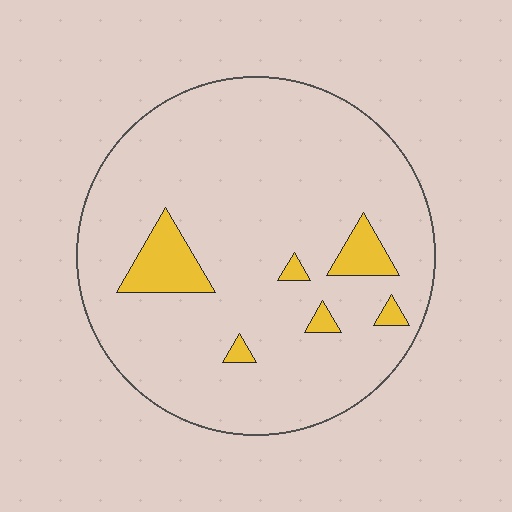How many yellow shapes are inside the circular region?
6.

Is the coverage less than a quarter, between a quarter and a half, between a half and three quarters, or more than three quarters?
Less than a quarter.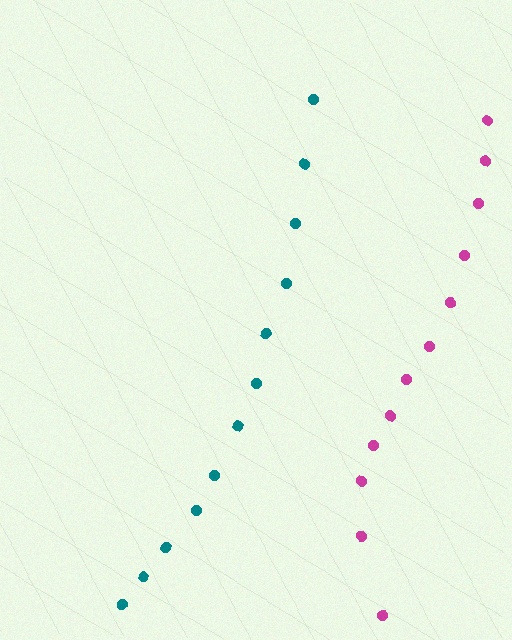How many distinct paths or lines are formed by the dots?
There are 2 distinct paths.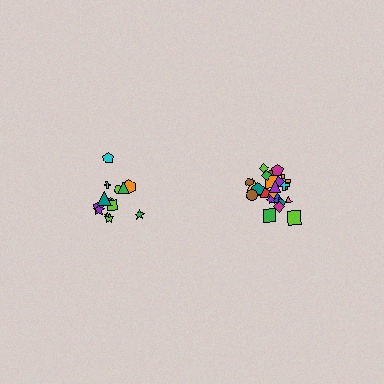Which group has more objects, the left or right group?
The right group.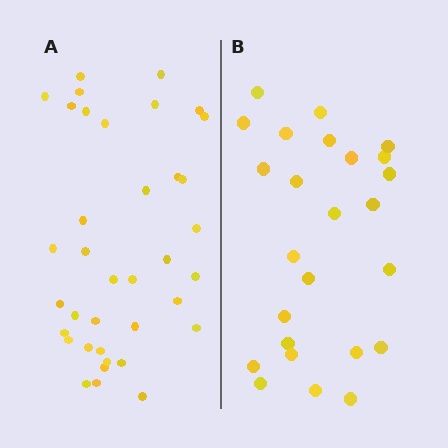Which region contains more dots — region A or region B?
Region A (the left region) has more dots.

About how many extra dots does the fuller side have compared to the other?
Region A has roughly 12 or so more dots than region B.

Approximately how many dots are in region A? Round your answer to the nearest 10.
About 40 dots. (The exact count is 37, which rounds to 40.)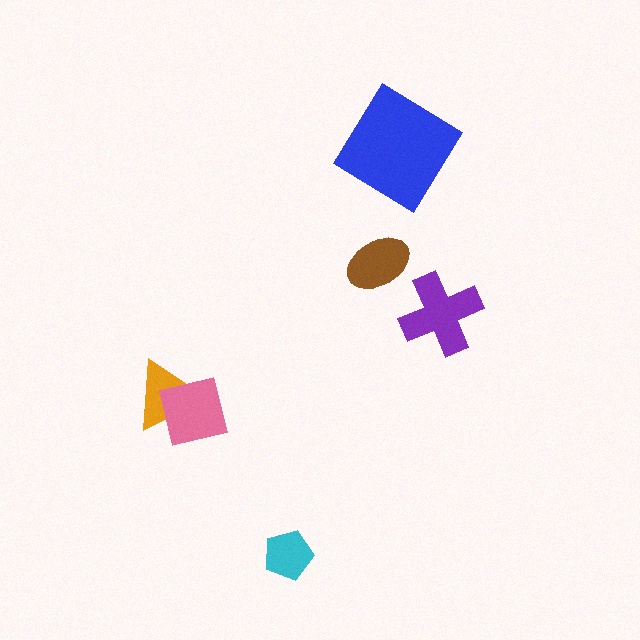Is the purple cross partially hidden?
No, no other shape covers it.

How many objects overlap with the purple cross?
0 objects overlap with the purple cross.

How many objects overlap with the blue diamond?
0 objects overlap with the blue diamond.